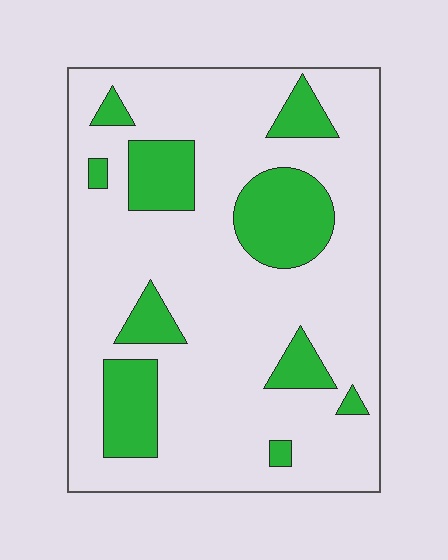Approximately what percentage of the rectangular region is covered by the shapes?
Approximately 20%.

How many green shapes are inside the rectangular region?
10.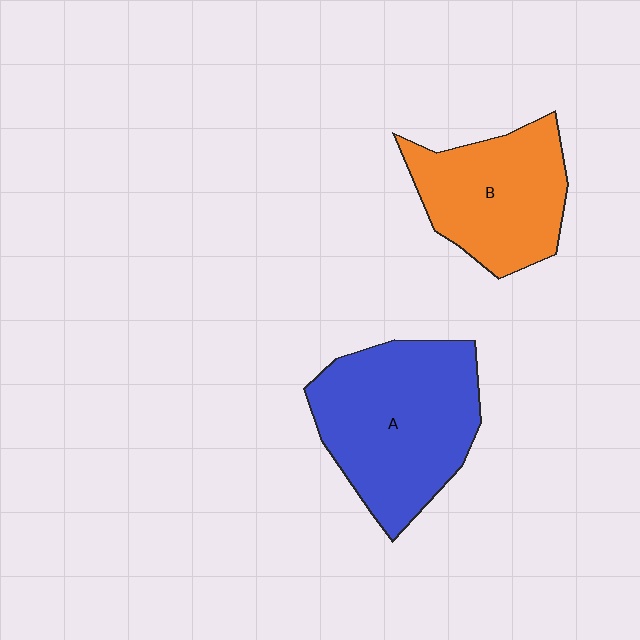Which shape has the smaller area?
Shape B (orange).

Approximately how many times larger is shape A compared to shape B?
Approximately 1.3 times.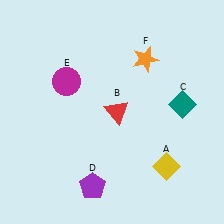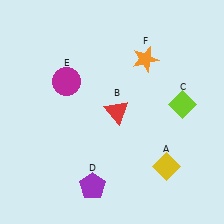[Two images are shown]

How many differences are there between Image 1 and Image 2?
There is 1 difference between the two images.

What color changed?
The diamond (C) changed from teal in Image 1 to lime in Image 2.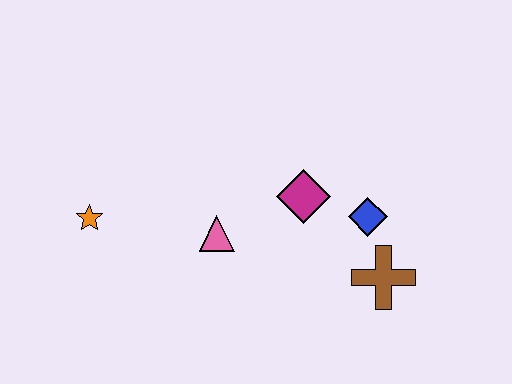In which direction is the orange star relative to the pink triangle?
The orange star is to the left of the pink triangle.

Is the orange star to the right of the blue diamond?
No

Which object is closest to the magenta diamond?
The blue diamond is closest to the magenta diamond.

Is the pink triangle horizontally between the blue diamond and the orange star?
Yes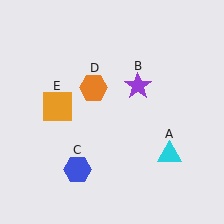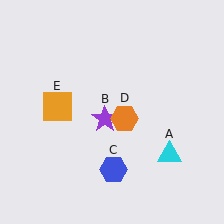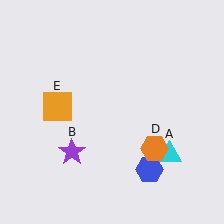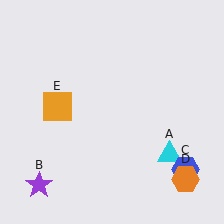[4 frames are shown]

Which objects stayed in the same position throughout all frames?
Cyan triangle (object A) and orange square (object E) remained stationary.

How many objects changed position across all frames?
3 objects changed position: purple star (object B), blue hexagon (object C), orange hexagon (object D).